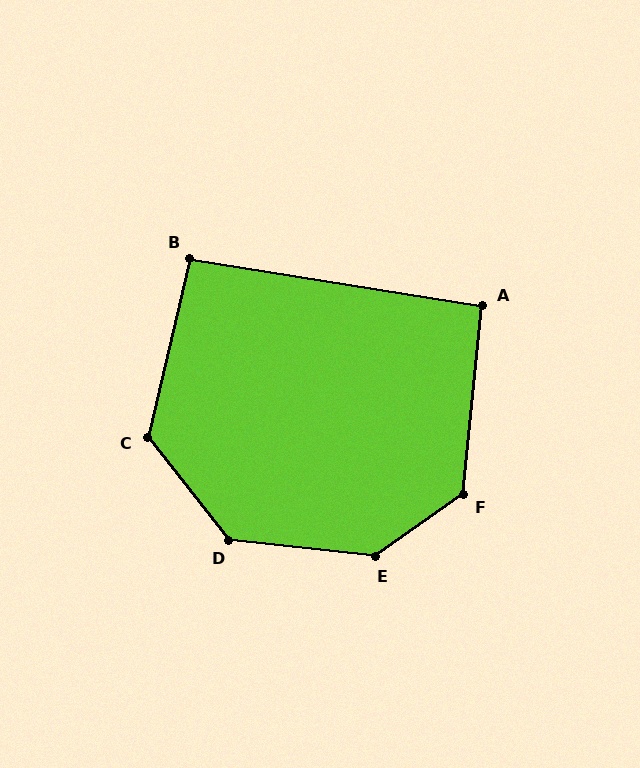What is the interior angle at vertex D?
Approximately 135 degrees (obtuse).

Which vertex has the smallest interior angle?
A, at approximately 93 degrees.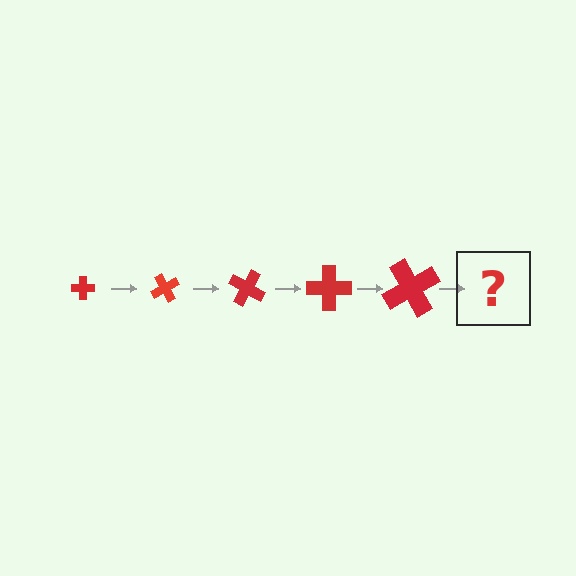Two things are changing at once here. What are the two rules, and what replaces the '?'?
The two rules are that the cross grows larger each step and it rotates 60 degrees each step. The '?' should be a cross, larger than the previous one and rotated 300 degrees from the start.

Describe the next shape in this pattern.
It should be a cross, larger than the previous one and rotated 300 degrees from the start.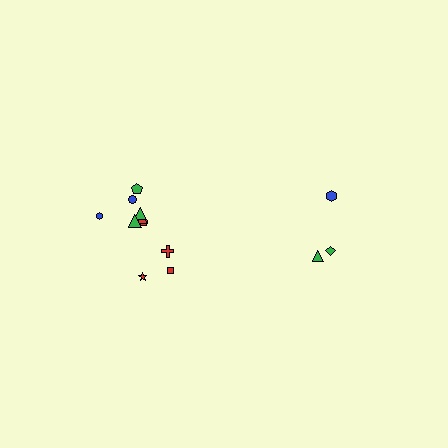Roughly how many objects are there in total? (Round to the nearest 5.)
Roughly 15 objects in total.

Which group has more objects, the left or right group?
The left group.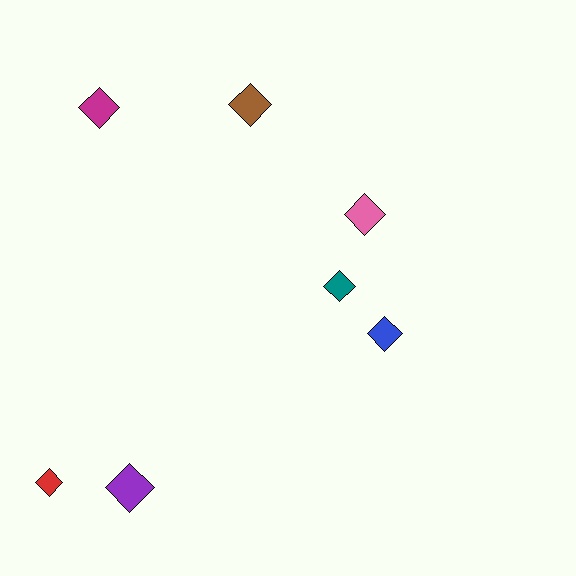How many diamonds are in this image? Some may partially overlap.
There are 7 diamonds.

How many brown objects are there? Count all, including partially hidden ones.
There is 1 brown object.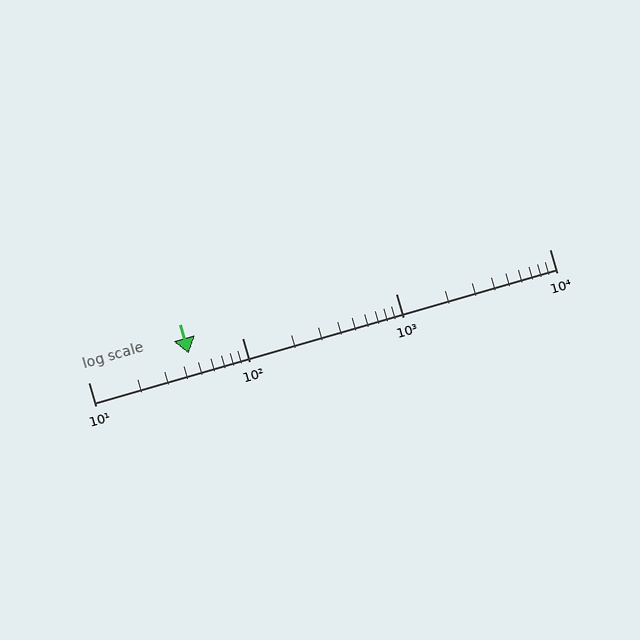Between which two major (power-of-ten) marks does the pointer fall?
The pointer is between 10 and 100.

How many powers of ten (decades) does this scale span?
The scale spans 3 decades, from 10 to 10000.